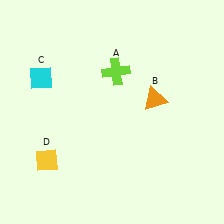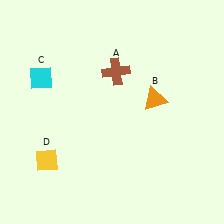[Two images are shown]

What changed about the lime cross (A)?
In Image 1, A is lime. In Image 2, it changed to brown.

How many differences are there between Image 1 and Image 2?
There is 1 difference between the two images.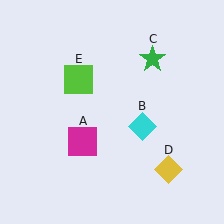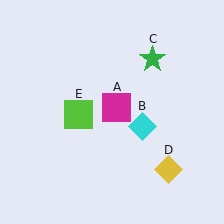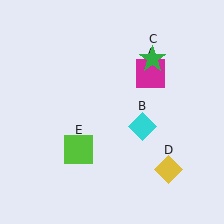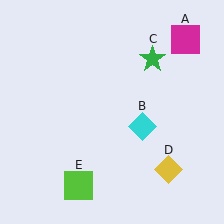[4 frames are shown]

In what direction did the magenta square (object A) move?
The magenta square (object A) moved up and to the right.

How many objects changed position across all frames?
2 objects changed position: magenta square (object A), lime square (object E).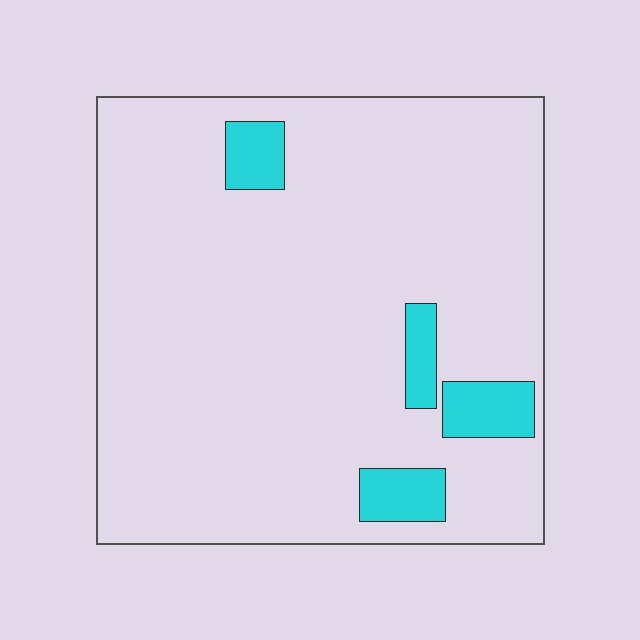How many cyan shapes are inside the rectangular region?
4.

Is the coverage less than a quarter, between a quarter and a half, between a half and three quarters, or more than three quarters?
Less than a quarter.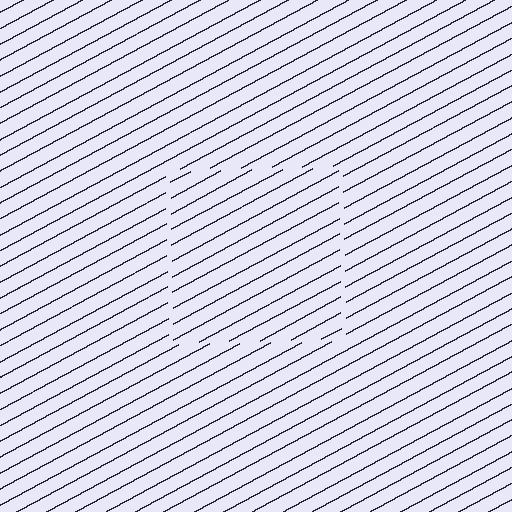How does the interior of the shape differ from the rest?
The interior of the shape contains the same grating, shifted by half a period — the contour is defined by the phase discontinuity where line-ends from the inner and outer gratings abut.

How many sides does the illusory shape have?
4 sides — the line-ends trace a square.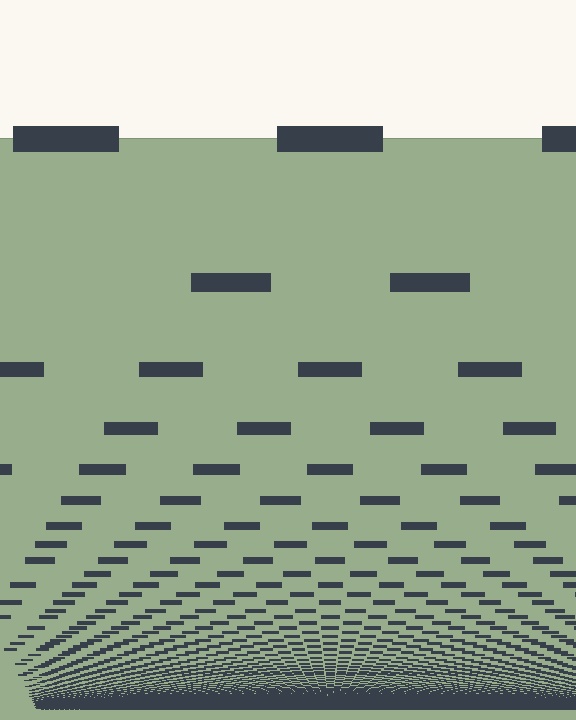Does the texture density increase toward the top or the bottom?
Density increases toward the bottom.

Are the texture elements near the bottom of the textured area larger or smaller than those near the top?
Smaller. The gradient is inverted — elements near the bottom are smaller and denser.